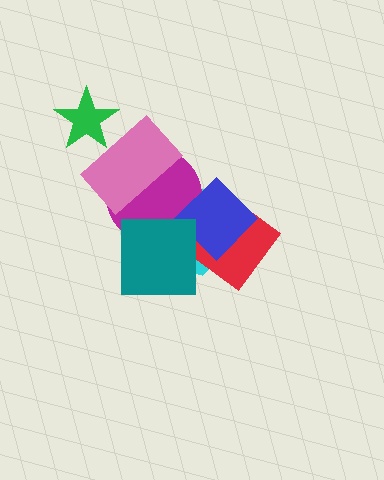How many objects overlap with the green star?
1 object overlaps with the green star.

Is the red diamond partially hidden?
Yes, it is partially covered by another shape.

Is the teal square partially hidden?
No, no other shape covers it.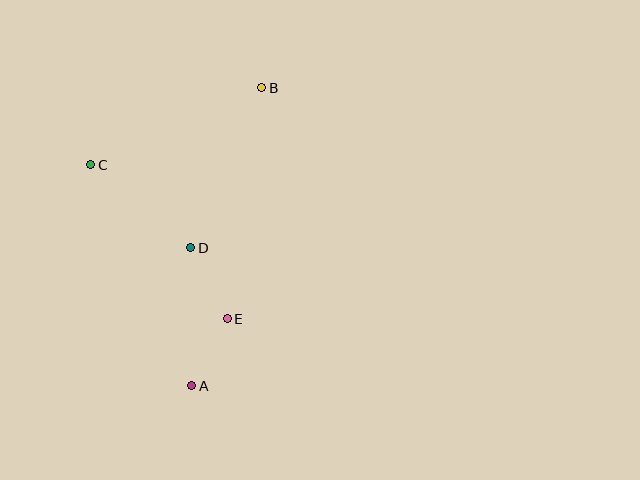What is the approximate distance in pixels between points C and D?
The distance between C and D is approximately 130 pixels.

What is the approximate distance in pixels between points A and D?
The distance between A and D is approximately 138 pixels.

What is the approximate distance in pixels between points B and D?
The distance between B and D is approximately 175 pixels.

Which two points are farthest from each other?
Points A and B are farthest from each other.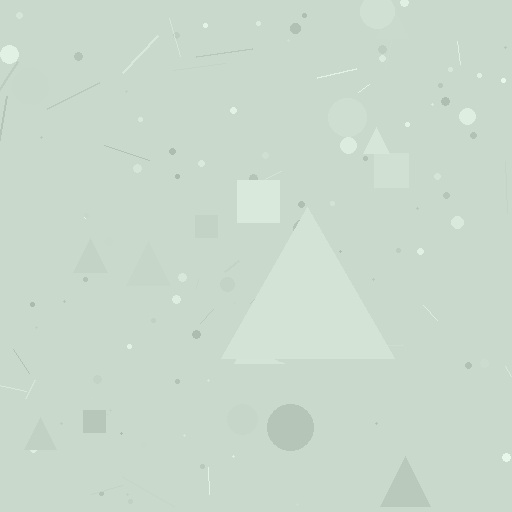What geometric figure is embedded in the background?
A triangle is embedded in the background.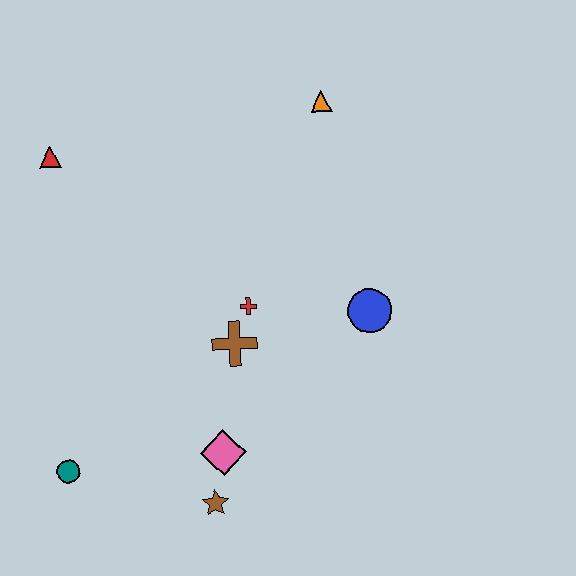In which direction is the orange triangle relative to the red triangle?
The orange triangle is to the right of the red triangle.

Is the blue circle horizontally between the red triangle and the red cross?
No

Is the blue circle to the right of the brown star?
Yes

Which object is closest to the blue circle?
The red cross is closest to the blue circle.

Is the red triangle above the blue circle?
Yes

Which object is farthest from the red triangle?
The brown star is farthest from the red triangle.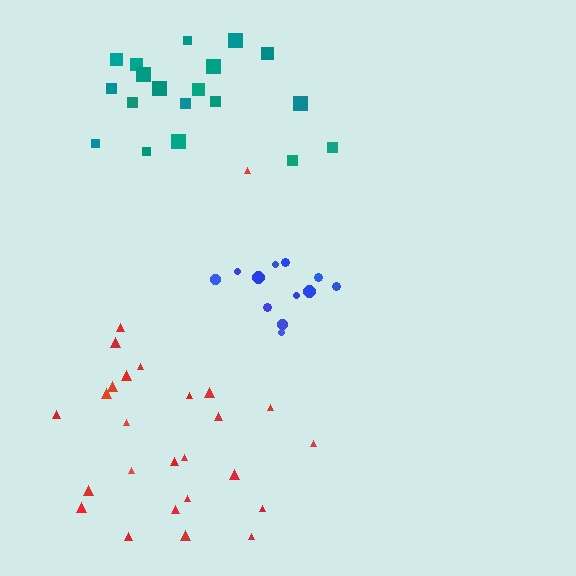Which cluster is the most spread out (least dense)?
Red.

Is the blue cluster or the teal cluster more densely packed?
Blue.